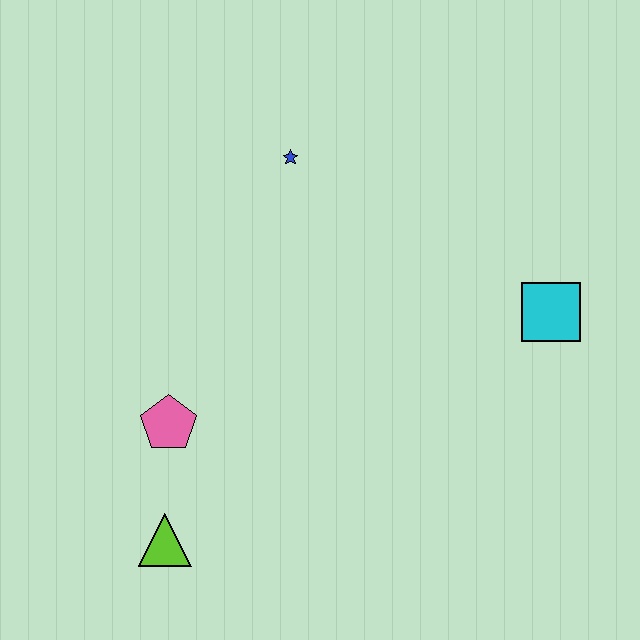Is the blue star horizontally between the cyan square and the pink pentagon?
Yes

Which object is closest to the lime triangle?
The pink pentagon is closest to the lime triangle.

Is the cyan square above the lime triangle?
Yes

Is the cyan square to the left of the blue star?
No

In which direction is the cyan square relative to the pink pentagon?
The cyan square is to the right of the pink pentagon.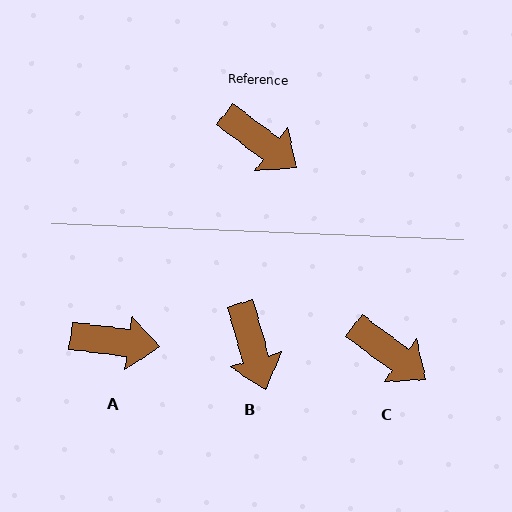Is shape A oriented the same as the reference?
No, it is off by about 30 degrees.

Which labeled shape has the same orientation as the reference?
C.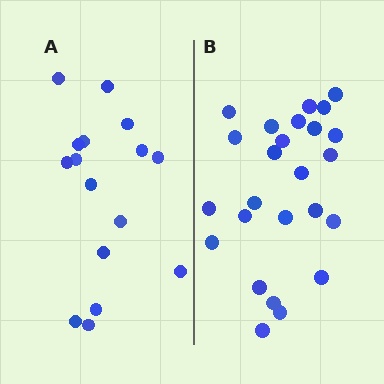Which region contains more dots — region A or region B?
Region B (the right region) has more dots.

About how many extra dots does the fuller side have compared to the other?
Region B has roughly 8 or so more dots than region A.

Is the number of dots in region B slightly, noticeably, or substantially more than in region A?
Region B has substantially more. The ratio is roughly 1.6 to 1.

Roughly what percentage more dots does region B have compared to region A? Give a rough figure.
About 55% more.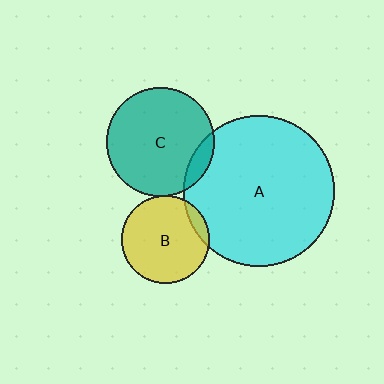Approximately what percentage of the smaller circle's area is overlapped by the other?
Approximately 10%.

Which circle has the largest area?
Circle A (cyan).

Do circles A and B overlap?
Yes.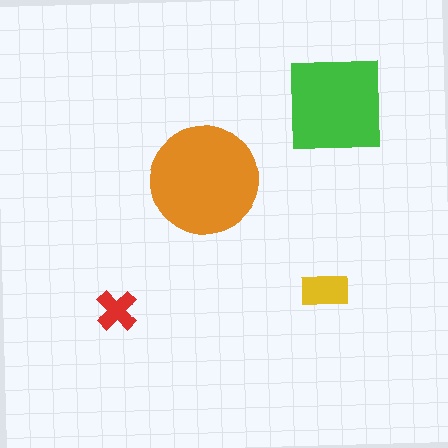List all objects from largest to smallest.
The orange circle, the green square, the yellow rectangle, the red cross.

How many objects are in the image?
There are 4 objects in the image.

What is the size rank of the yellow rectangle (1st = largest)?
3rd.